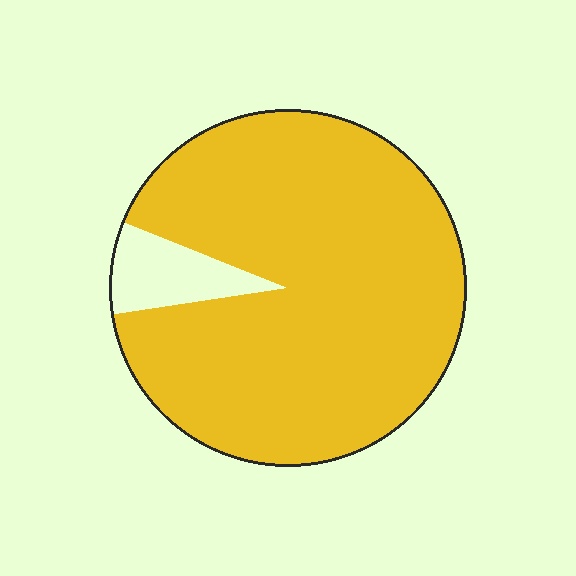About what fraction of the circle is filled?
About nine tenths (9/10).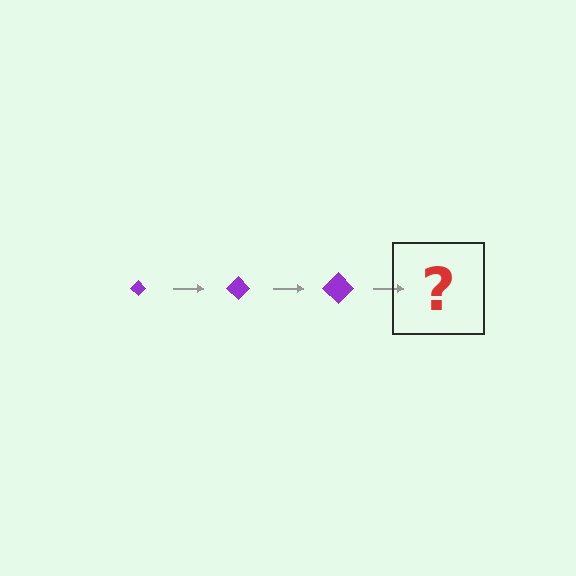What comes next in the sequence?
The next element should be a purple diamond, larger than the previous one.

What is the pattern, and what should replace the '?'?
The pattern is that the diamond gets progressively larger each step. The '?' should be a purple diamond, larger than the previous one.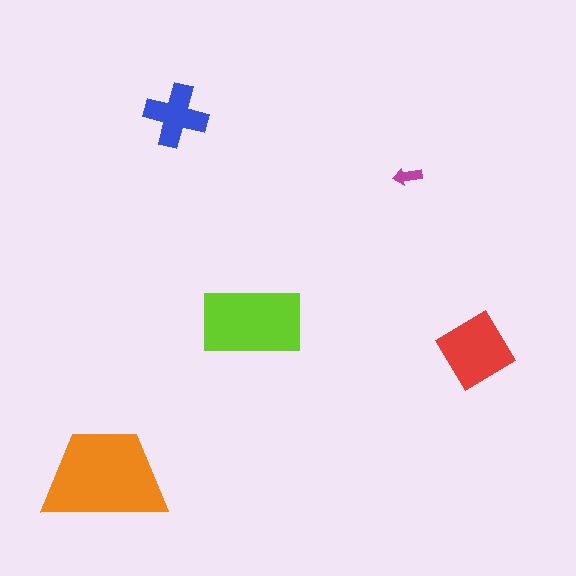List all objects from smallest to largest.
The magenta arrow, the blue cross, the red diamond, the lime rectangle, the orange trapezoid.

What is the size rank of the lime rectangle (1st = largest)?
2nd.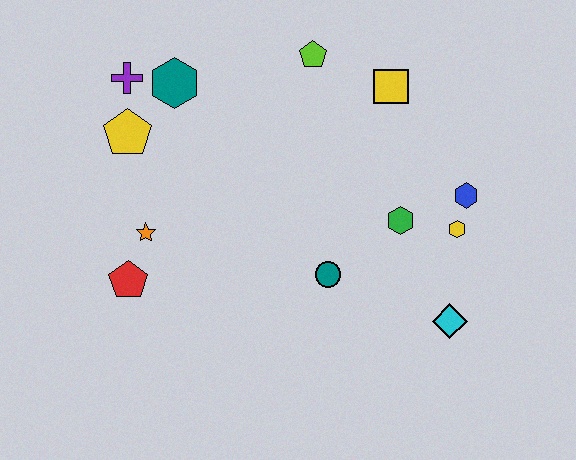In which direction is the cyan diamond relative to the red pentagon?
The cyan diamond is to the right of the red pentagon.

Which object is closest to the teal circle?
The green hexagon is closest to the teal circle.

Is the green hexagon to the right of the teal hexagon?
Yes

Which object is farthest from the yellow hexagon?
The purple cross is farthest from the yellow hexagon.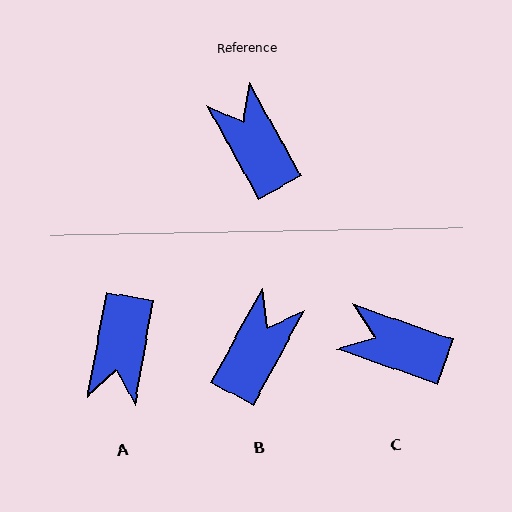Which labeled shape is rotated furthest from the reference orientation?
A, about 141 degrees away.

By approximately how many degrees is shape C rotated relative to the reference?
Approximately 42 degrees counter-clockwise.